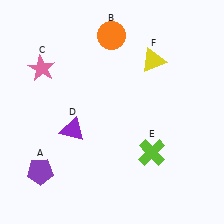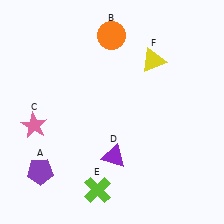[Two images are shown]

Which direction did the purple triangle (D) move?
The purple triangle (D) moved right.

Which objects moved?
The objects that moved are: the pink star (C), the purple triangle (D), the lime cross (E).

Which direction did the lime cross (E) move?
The lime cross (E) moved left.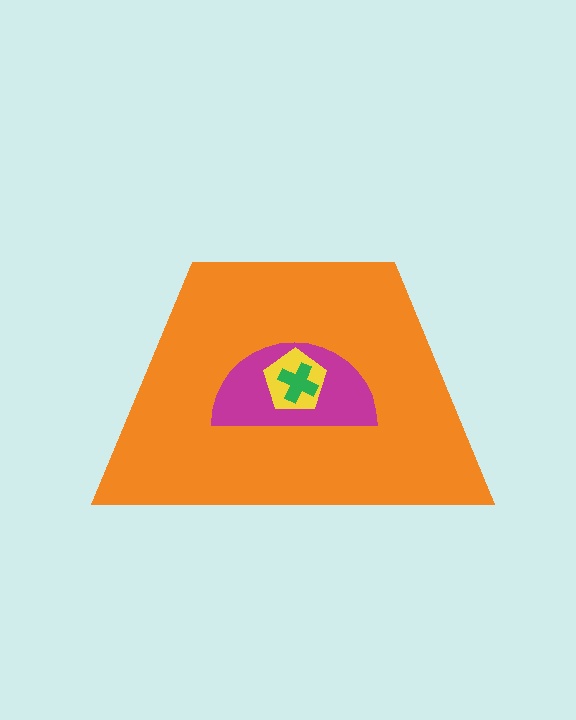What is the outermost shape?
The orange trapezoid.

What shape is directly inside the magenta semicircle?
The yellow pentagon.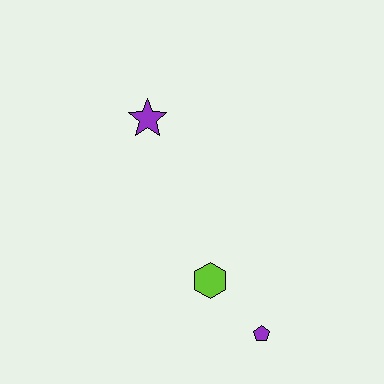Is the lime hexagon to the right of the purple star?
Yes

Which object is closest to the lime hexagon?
The purple pentagon is closest to the lime hexagon.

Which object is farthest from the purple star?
The purple pentagon is farthest from the purple star.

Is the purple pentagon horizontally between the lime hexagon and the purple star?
No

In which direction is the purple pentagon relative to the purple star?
The purple pentagon is below the purple star.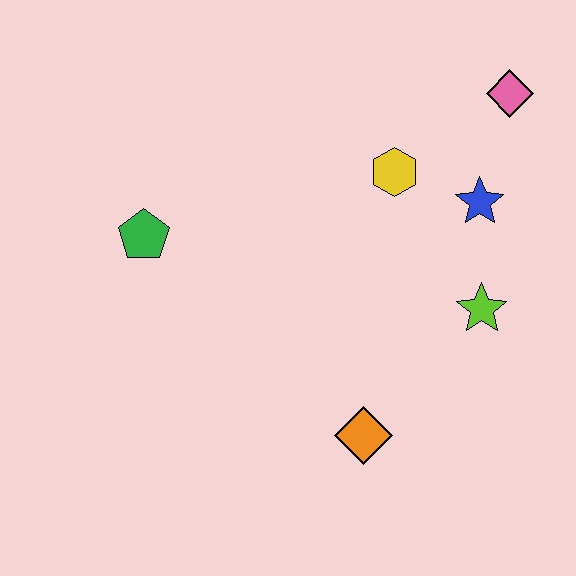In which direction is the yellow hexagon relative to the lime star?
The yellow hexagon is above the lime star.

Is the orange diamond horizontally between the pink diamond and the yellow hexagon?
No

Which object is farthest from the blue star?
The green pentagon is farthest from the blue star.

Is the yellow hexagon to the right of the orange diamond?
Yes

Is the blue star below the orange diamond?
No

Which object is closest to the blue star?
The yellow hexagon is closest to the blue star.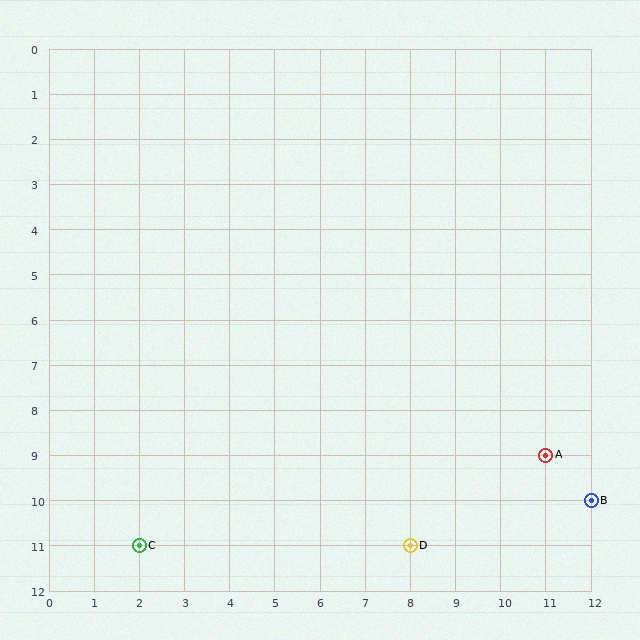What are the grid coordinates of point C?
Point C is at grid coordinates (2, 11).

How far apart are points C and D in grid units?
Points C and D are 6 columns apart.